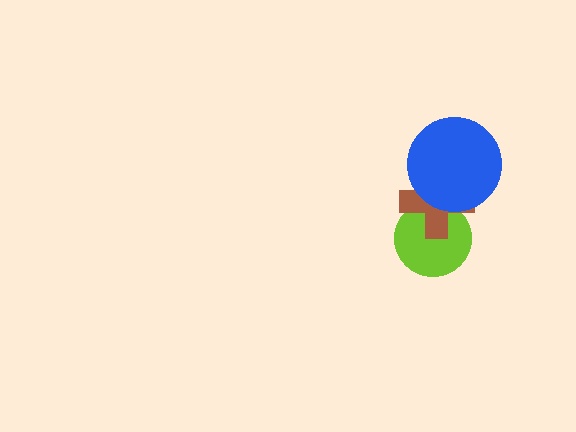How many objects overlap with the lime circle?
2 objects overlap with the lime circle.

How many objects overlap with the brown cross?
2 objects overlap with the brown cross.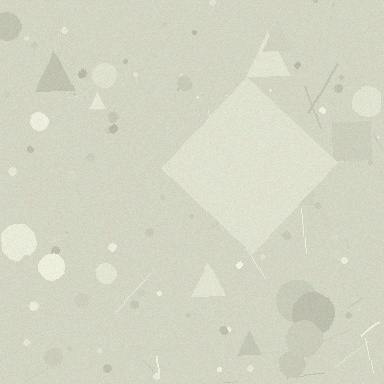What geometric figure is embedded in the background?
A diamond is embedded in the background.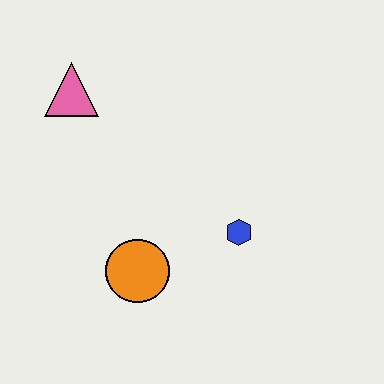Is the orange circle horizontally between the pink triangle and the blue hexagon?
Yes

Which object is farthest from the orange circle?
The pink triangle is farthest from the orange circle.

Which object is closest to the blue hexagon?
The orange circle is closest to the blue hexagon.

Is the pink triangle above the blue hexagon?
Yes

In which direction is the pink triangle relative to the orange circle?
The pink triangle is above the orange circle.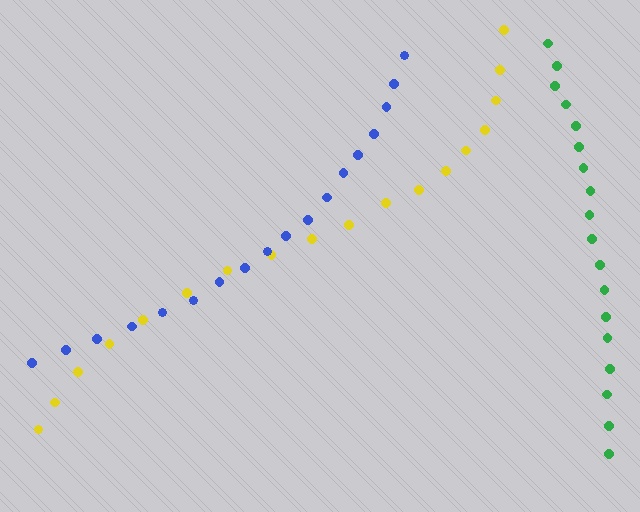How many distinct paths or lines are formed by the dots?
There are 3 distinct paths.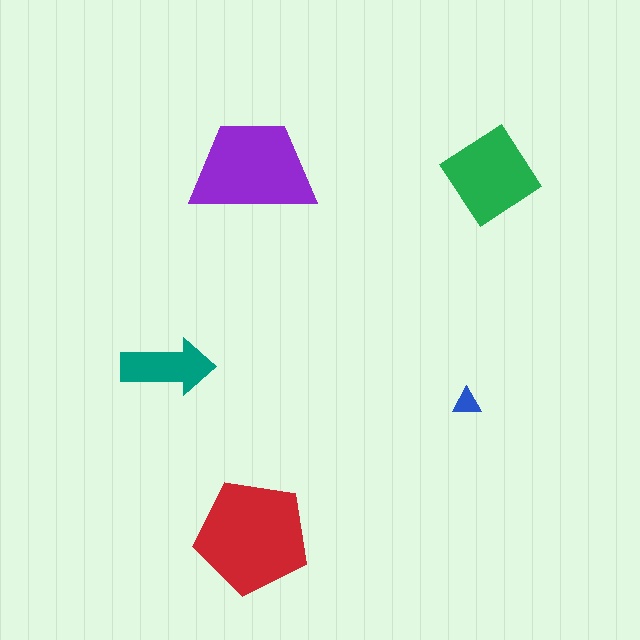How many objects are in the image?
There are 5 objects in the image.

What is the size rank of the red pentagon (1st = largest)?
1st.